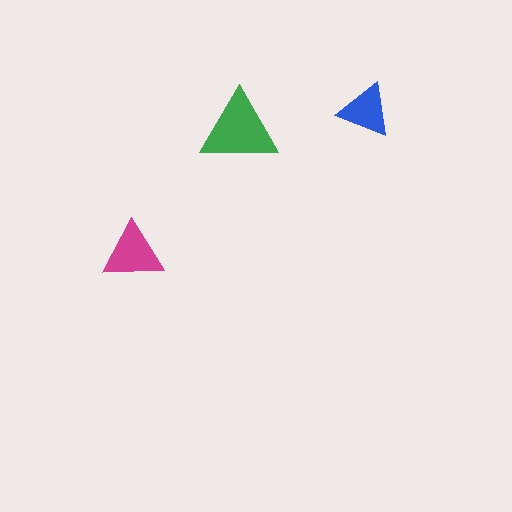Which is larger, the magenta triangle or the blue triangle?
The magenta one.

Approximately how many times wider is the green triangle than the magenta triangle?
About 1.5 times wider.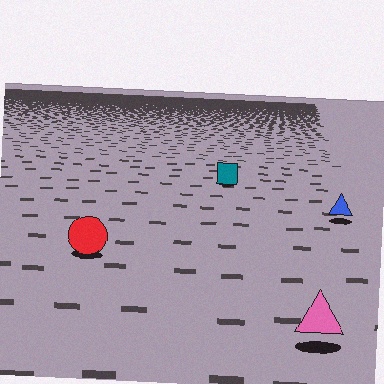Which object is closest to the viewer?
The pink triangle is closest. The texture marks near it are larger and more spread out.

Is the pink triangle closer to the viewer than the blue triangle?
Yes. The pink triangle is closer — you can tell from the texture gradient: the ground texture is coarser near it.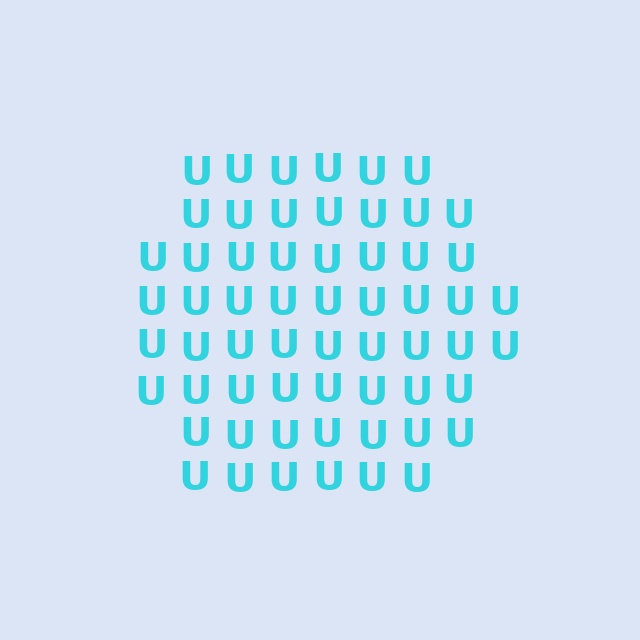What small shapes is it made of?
It is made of small letter U's.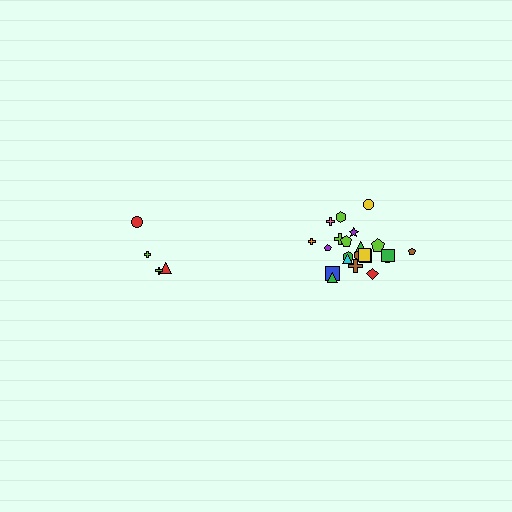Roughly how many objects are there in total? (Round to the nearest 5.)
Roughly 25 objects in total.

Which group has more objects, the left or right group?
The right group.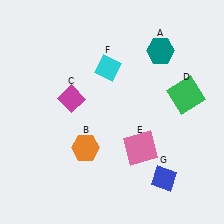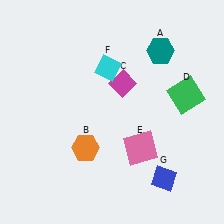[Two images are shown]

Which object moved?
The magenta diamond (C) moved right.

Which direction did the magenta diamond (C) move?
The magenta diamond (C) moved right.